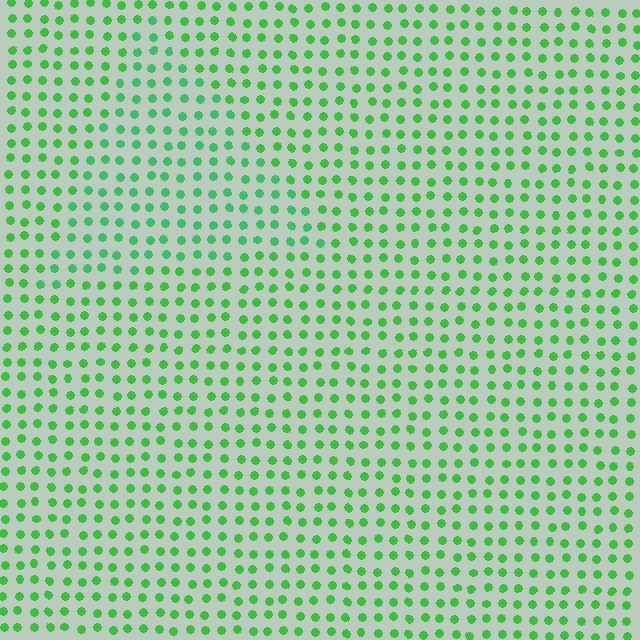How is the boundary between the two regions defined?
The boundary is defined purely by a slight shift in hue (about 20 degrees). Spacing, size, and orientation are identical on both sides.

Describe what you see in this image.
The image is filled with small green elements in a uniform arrangement. A triangle-shaped region is visible where the elements are tinted to a slightly different hue, forming a subtle color boundary.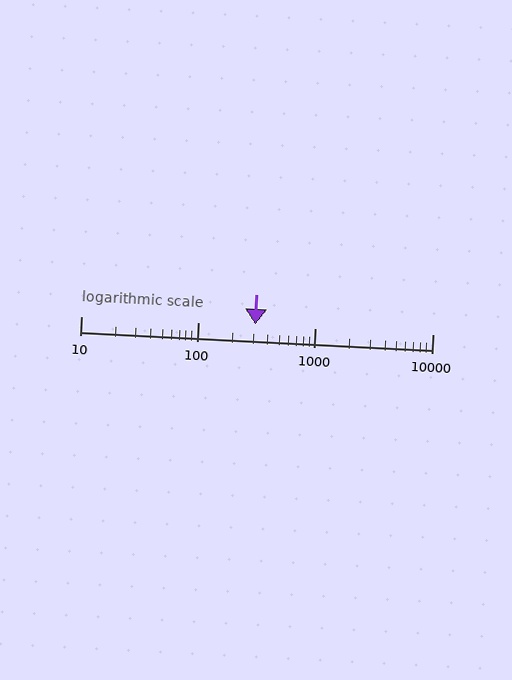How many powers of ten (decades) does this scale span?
The scale spans 3 decades, from 10 to 10000.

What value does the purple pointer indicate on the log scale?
The pointer indicates approximately 310.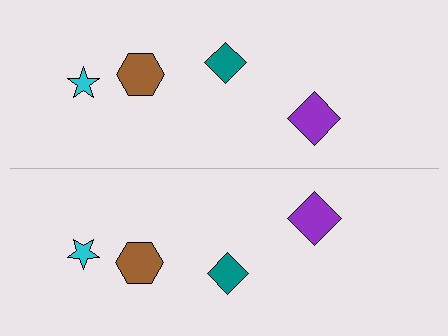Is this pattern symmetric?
Yes, this pattern has bilateral (reflection) symmetry.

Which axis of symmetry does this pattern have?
The pattern has a horizontal axis of symmetry running through the center of the image.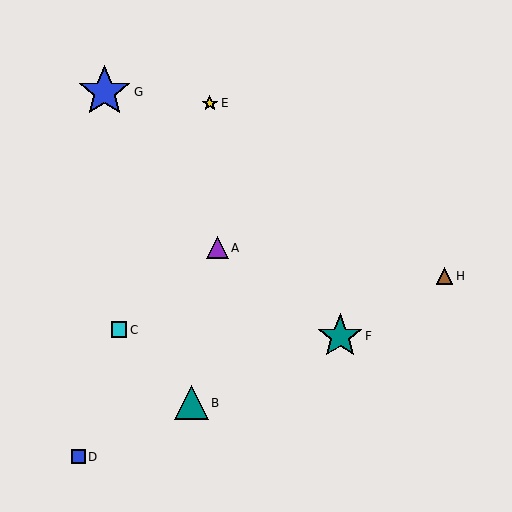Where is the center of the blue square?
The center of the blue square is at (79, 457).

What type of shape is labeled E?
Shape E is a yellow star.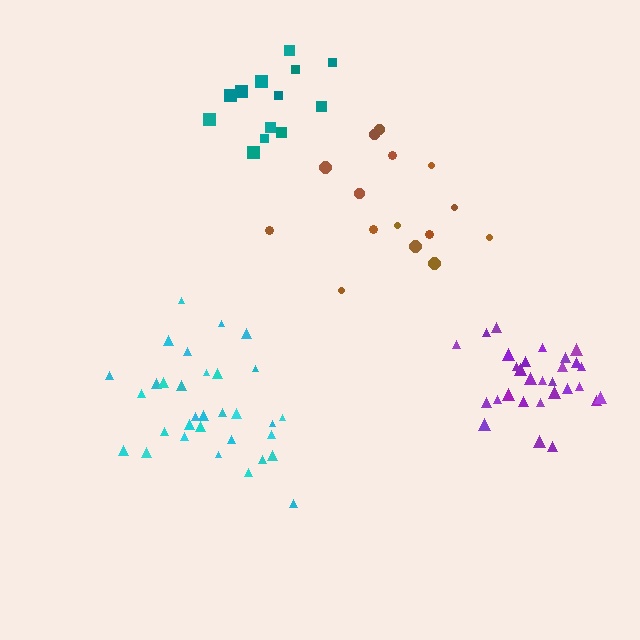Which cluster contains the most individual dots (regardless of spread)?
Cyan (32).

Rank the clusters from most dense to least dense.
purple, cyan, teal, brown.